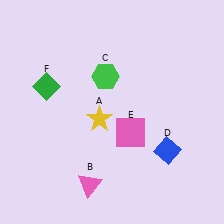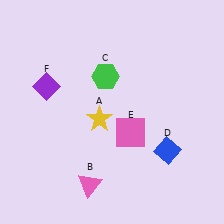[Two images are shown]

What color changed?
The diamond (F) changed from green in Image 1 to purple in Image 2.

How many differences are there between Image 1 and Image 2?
There is 1 difference between the two images.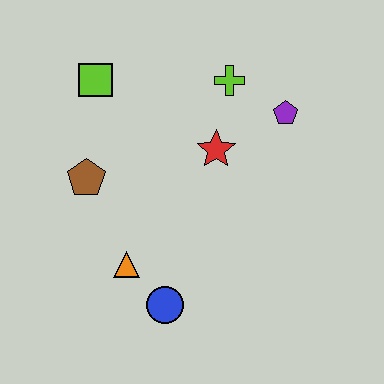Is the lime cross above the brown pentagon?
Yes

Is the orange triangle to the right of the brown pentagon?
Yes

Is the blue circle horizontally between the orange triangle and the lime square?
No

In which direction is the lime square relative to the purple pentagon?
The lime square is to the left of the purple pentagon.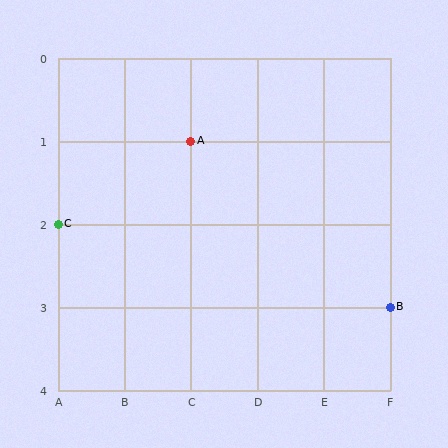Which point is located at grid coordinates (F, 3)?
Point B is at (F, 3).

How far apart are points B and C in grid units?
Points B and C are 5 columns and 1 row apart (about 5.1 grid units diagonally).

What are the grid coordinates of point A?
Point A is at grid coordinates (C, 1).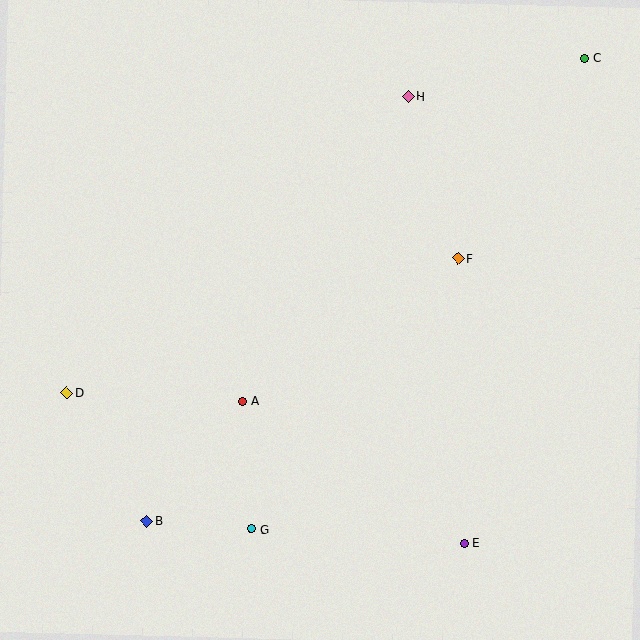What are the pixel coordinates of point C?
Point C is at (585, 58).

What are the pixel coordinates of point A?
Point A is at (243, 401).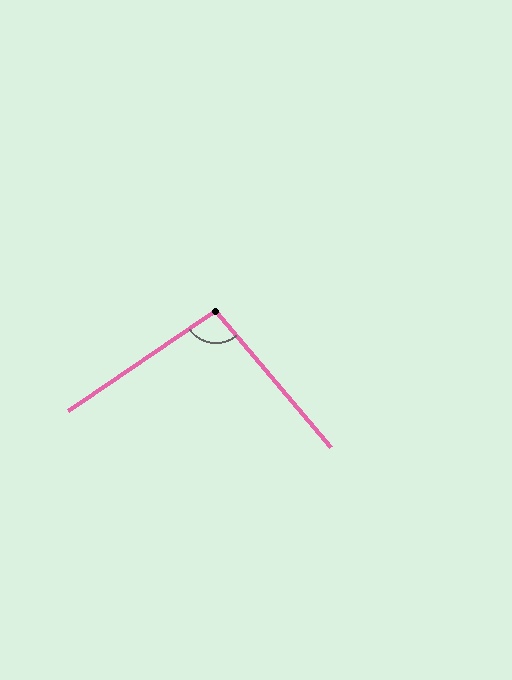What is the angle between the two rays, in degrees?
Approximately 96 degrees.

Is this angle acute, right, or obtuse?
It is obtuse.